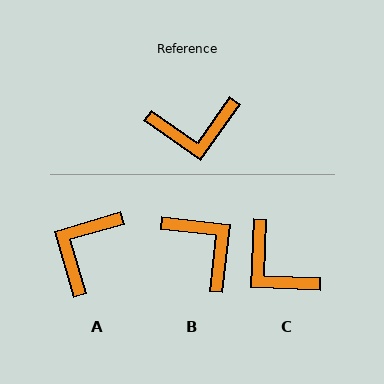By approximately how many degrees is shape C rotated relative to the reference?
Approximately 57 degrees clockwise.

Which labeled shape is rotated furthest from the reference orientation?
A, about 128 degrees away.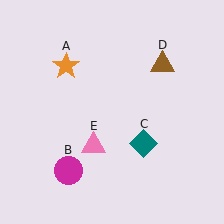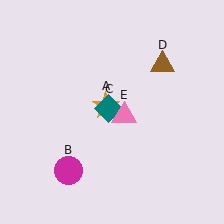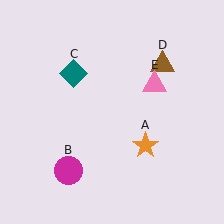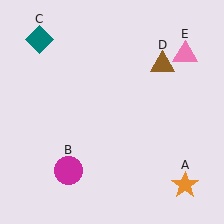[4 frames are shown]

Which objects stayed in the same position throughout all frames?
Magenta circle (object B) and brown triangle (object D) remained stationary.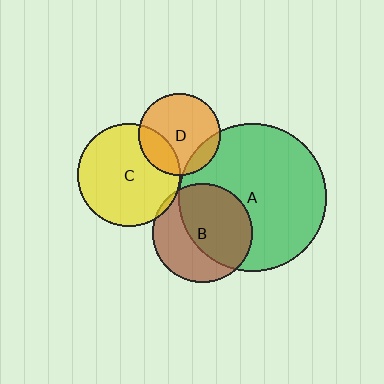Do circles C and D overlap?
Yes.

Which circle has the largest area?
Circle A (green).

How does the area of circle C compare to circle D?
Approximately 1.6 times.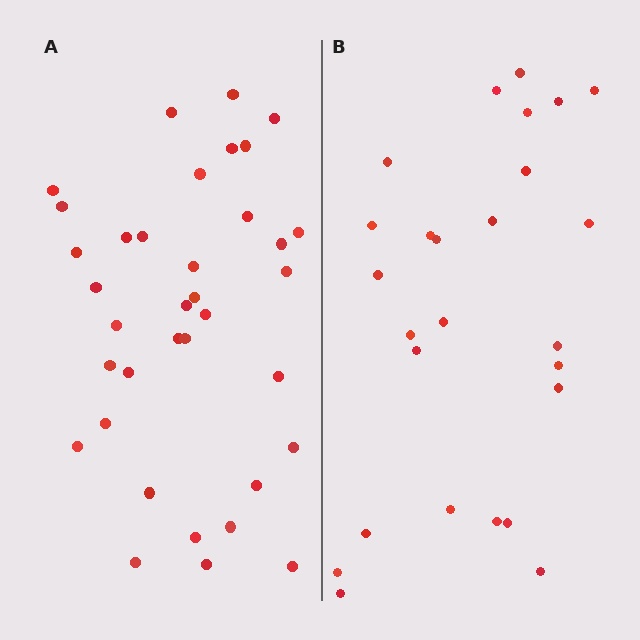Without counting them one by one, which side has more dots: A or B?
Region A (the left region) has more dots.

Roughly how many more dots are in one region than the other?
Region A has roughly 10 or so more dots than region B.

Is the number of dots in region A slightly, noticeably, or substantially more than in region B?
Region A has noticeably more, but not dramatically so. The ratio is roughly 1.4 to 1.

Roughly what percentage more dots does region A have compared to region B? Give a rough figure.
About 40% more.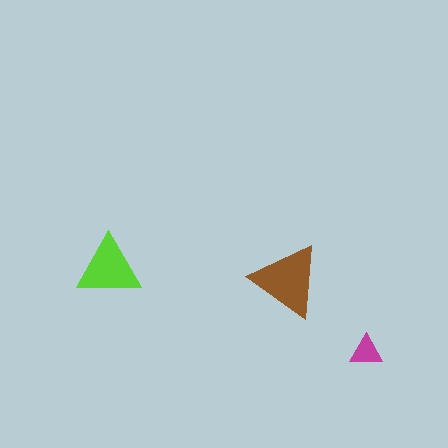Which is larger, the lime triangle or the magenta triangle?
The lime one.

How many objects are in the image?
There are 3 objects in the image.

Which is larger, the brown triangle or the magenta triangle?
The brown one.